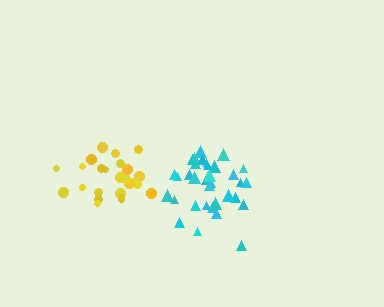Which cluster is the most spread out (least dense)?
Yellow.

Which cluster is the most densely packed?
Cyan.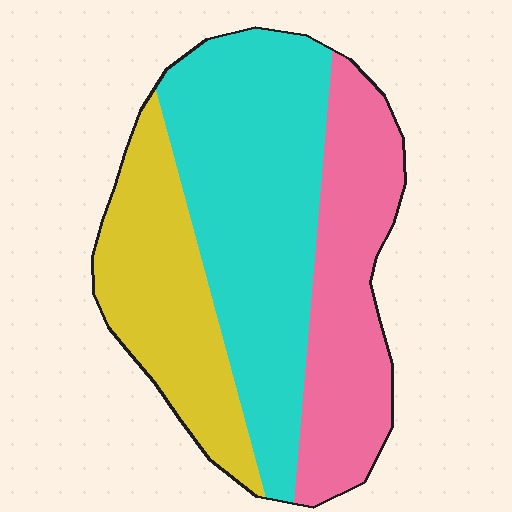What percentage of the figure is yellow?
Yellow takes up about one quarter (1/4) of the figure.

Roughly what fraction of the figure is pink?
Pink takes up about one quarter (1/4) of the figure.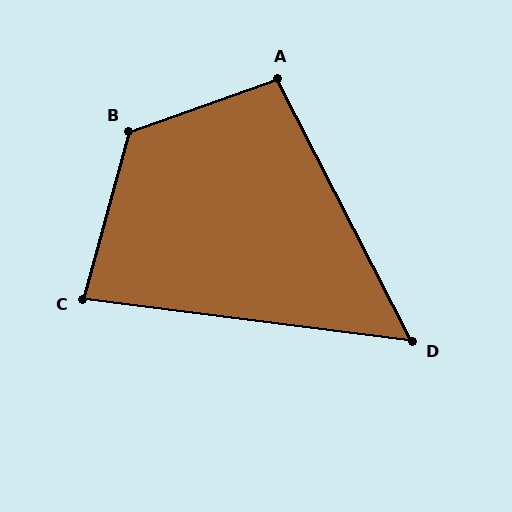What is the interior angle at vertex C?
Approximately 82 degrees (acute).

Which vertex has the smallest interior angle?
D, at approximately 56 degrees.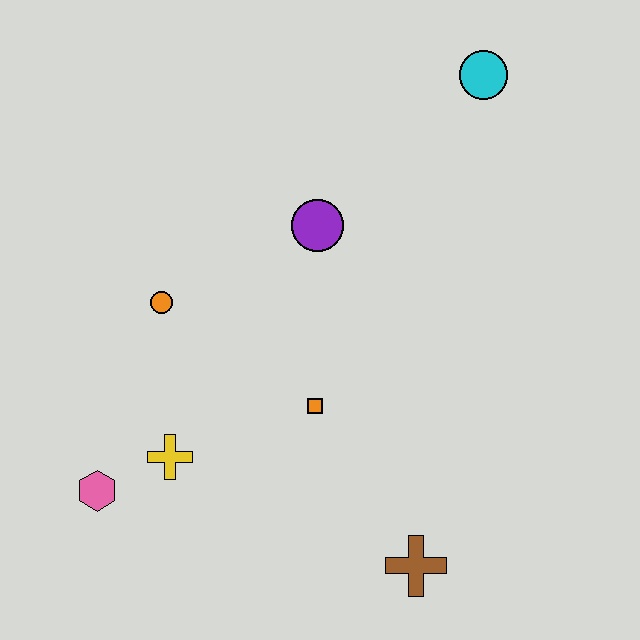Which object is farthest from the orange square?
The cyan circle is farthest from the orange square.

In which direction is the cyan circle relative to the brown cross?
The cyan circle is above the brown cross.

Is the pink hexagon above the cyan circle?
No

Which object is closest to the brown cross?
The orange square is closest to the brown cross.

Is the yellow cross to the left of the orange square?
Yes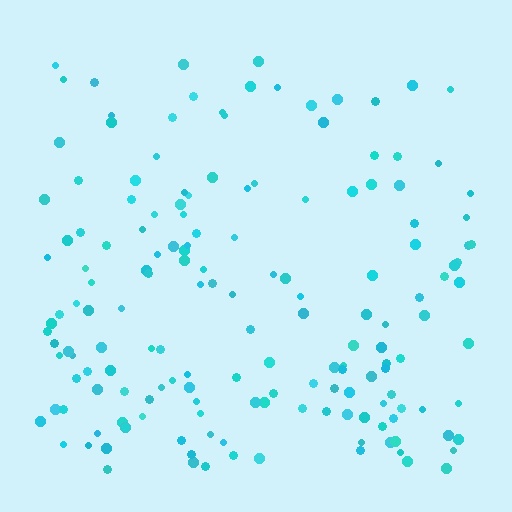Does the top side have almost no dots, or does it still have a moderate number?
Still a moderate number, just noticeably fewer than the bottom.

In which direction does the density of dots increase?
From top to bottom, with the bottom side densest.